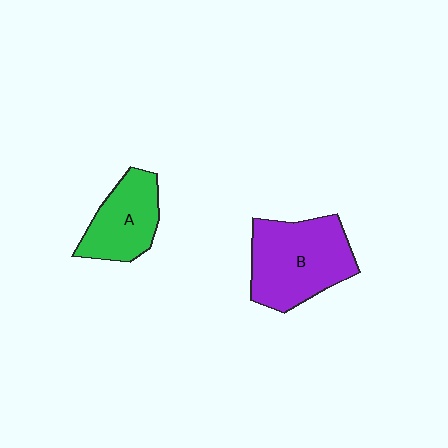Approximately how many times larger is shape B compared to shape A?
Approximately 1.5 times.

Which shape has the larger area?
Shape B (purple).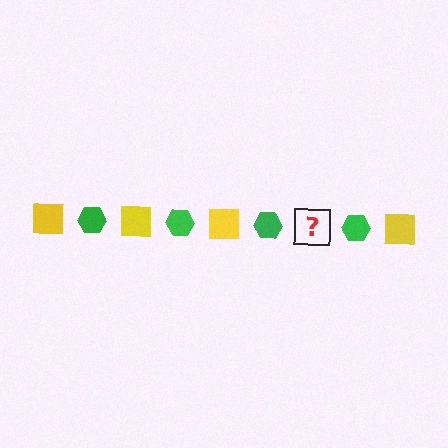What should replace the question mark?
The question mark should be replaced with a yellow square.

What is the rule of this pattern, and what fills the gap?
The rule is that the pattern alternates between yellow square and green hexagon. The gap should be filled with a yellow square.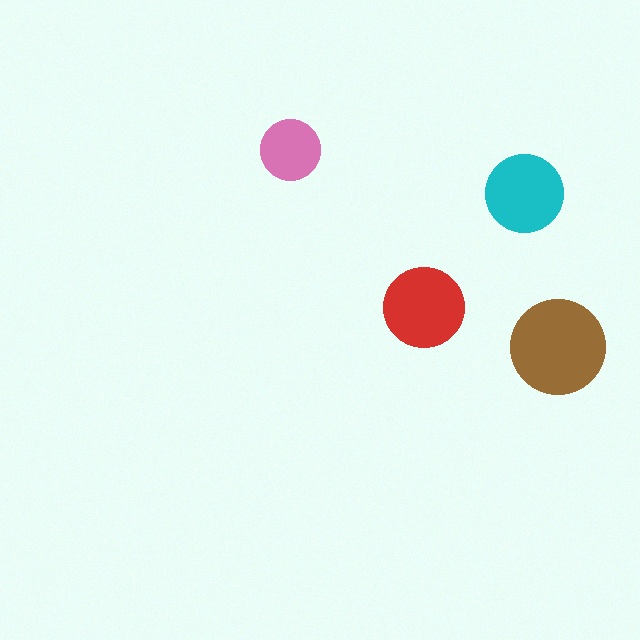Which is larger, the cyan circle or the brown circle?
The brown one.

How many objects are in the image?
There are 4 objects in the image.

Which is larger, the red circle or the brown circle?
The brown one.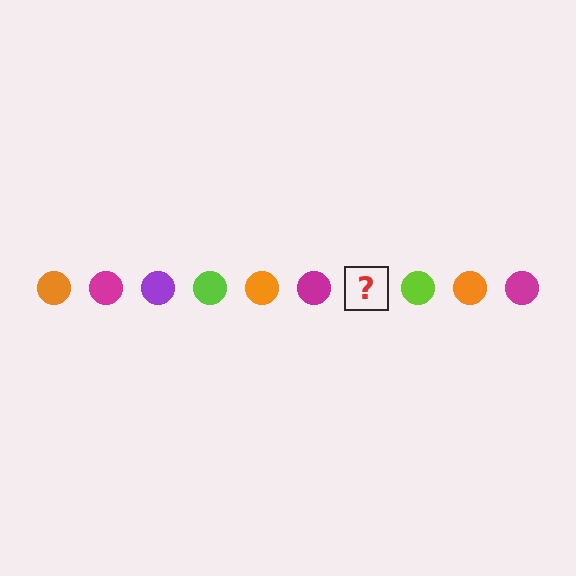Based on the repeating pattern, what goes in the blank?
The blank should be a purple circle.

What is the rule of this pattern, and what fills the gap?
The rule is that the pattern cycles through orange, magenta, purple, lime circles. The gap should be filled with a purple circle.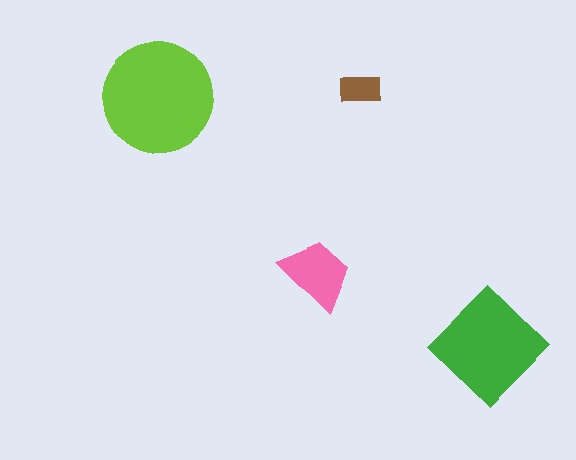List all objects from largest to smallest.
The lime circle, the green diamond, the pink trapezoid, the brown rectangle.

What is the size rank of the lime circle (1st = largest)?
1st.